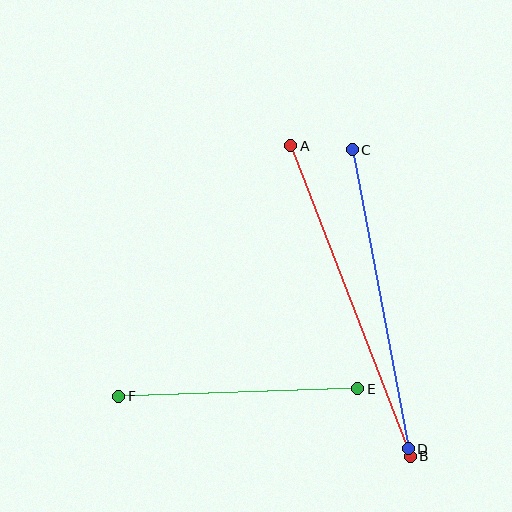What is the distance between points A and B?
The distance is approximately 333 pixels.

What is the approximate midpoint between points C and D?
The midpoint is at approximately (380, 299) pixels.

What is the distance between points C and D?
The distance is approximately 304 pixels.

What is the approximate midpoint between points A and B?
The midpoint is at approximately (351, 301) pixels.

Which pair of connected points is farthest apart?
Points A and B are farthest apart.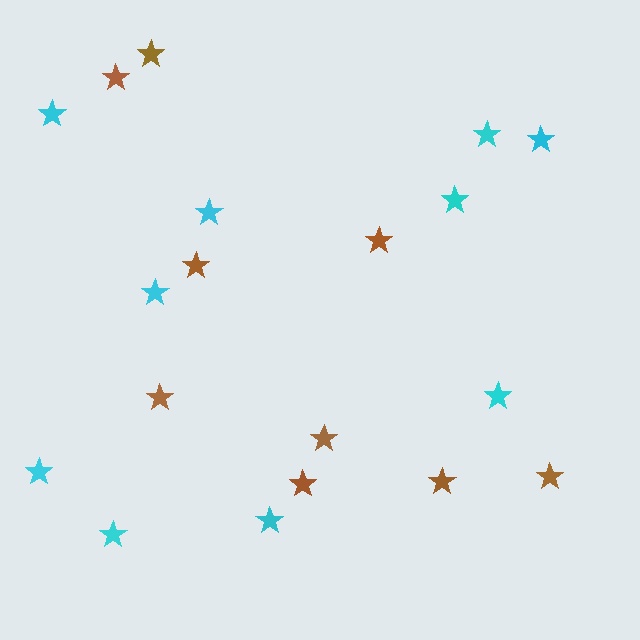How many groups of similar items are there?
There are 2 groups: one group of brown stars (9) and one group of cyan stars (10).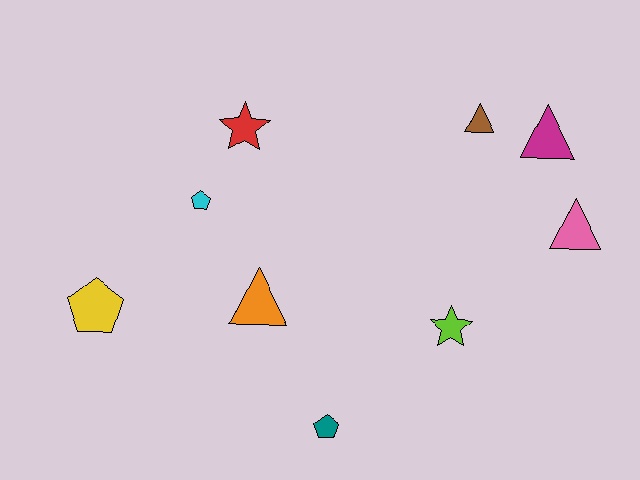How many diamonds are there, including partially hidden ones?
There are no diamonds.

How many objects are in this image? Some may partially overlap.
There are 9 objects.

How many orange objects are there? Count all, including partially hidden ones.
There is 1 orange object.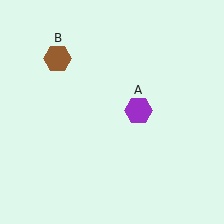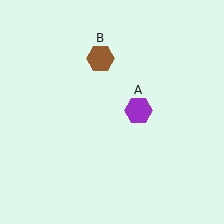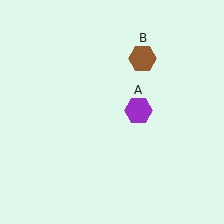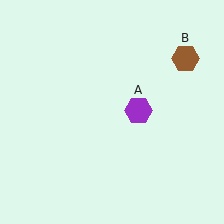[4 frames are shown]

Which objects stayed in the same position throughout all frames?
Purple hexagon (object A) remained stationary.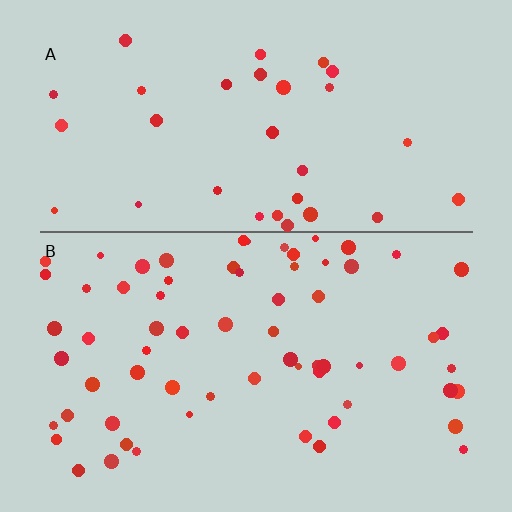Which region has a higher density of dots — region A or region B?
B (the bottom).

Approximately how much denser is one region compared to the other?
Approximately 2.0× — region B over region A.